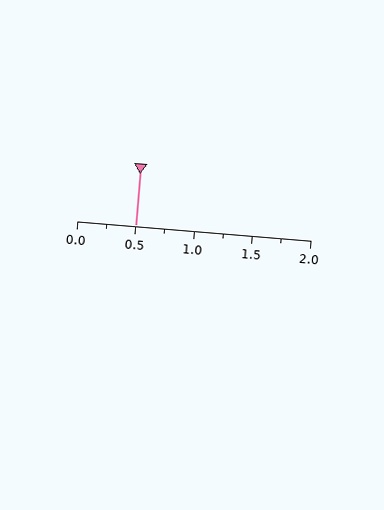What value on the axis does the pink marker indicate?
The marker indicates approximately 0.5.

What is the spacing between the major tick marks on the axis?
The major ticks are spaced 0.5 apart.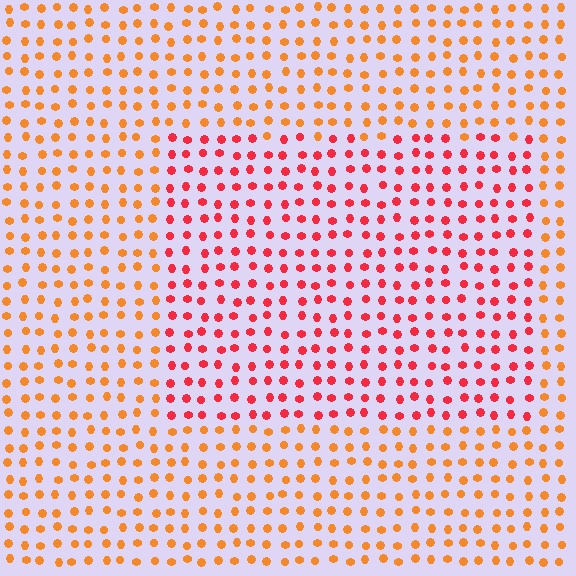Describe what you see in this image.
The image is filled with small orange elements in a uniform arrangement. A rectangle-shaped region is visible where the elements are tinted to a slightly different hue, forming a subtle color boundary.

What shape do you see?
I see a rectangle.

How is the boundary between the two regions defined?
The boundary is defined purely by a slight shift in hue (about 36 degrees). Spacing, size, and orientation are identical on both sides.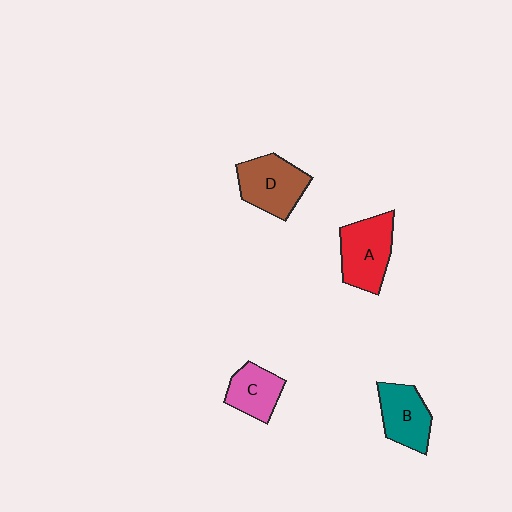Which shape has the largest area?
Shape A (red).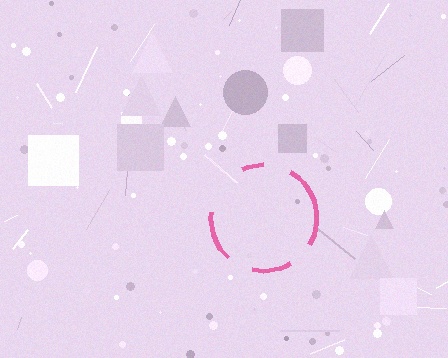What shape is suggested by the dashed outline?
The dashed outline suggests a circle.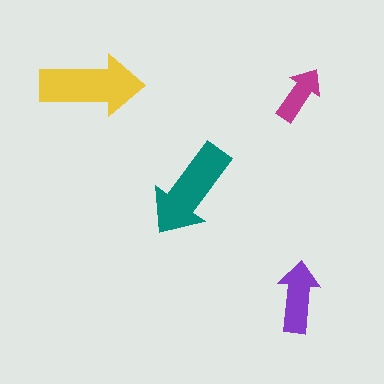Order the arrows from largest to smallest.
the yellow one, the teal one, the purple one, the magenta one.